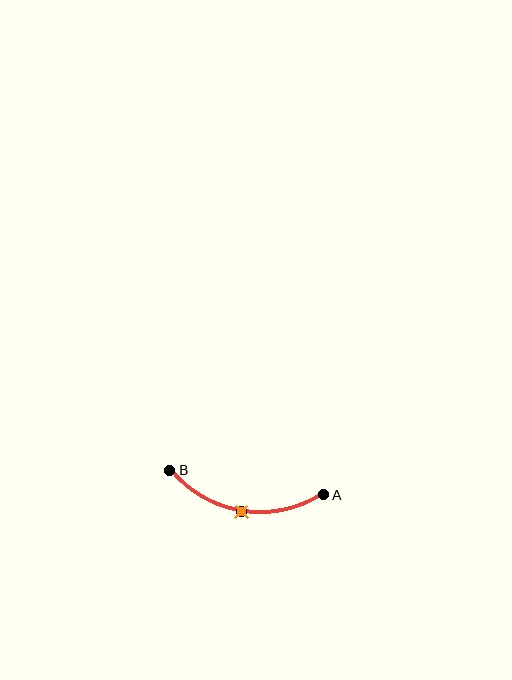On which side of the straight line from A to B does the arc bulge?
The arc bulges below the straight line connecting A and B.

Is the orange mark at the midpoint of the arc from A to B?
Yes. The orange mark lies on the arc at equal arc-length from both A and B — it is the arc midpoint.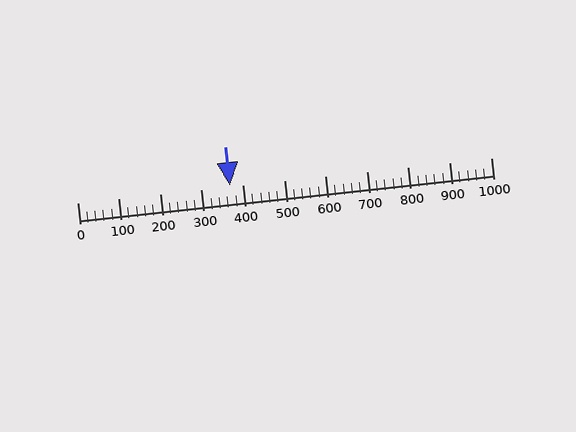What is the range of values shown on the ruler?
The ruler shows values from 0 to 1000.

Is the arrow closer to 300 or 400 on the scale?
The arrow is closer to 400.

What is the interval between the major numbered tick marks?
The major tick marks are spaced 100 units apart.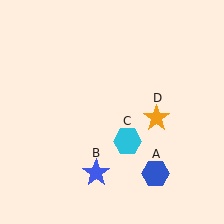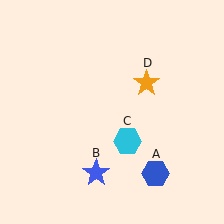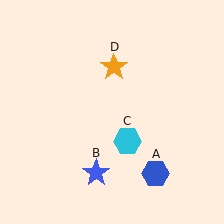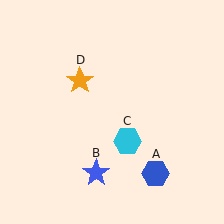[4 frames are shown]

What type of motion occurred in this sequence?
The orange star (object D) rotated counterclockwise around the center of the scene.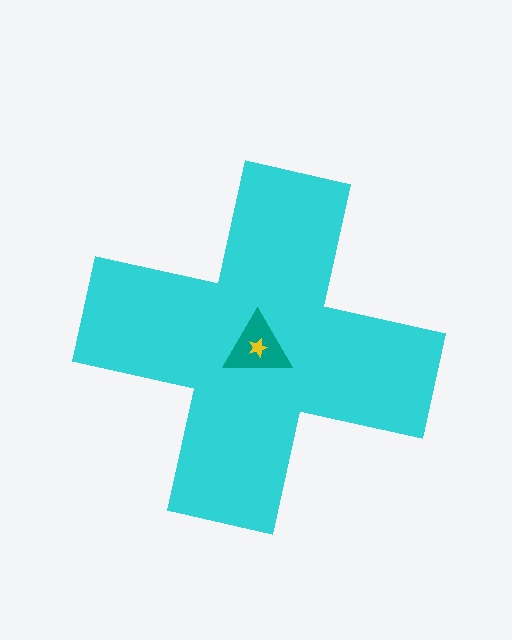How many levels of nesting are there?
3.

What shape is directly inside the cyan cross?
The teal triangle.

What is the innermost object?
The yellow star.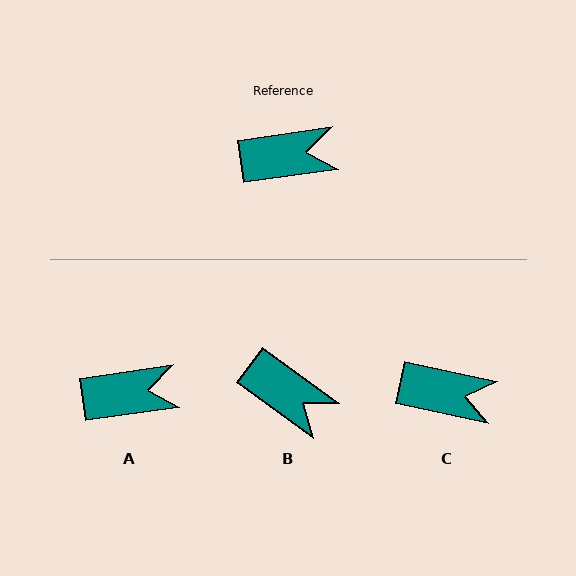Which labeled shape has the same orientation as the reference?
A.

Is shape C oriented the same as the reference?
No, it is off by about 20 degrees.